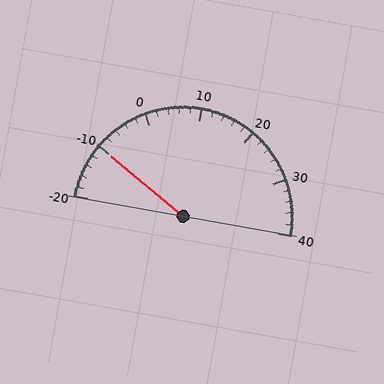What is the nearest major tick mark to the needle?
The nearest major tick mark is -10.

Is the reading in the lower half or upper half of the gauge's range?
The reading is in the lower half of the range (-20 to 40).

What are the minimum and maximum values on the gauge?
The gauge ranges from -20 to 40.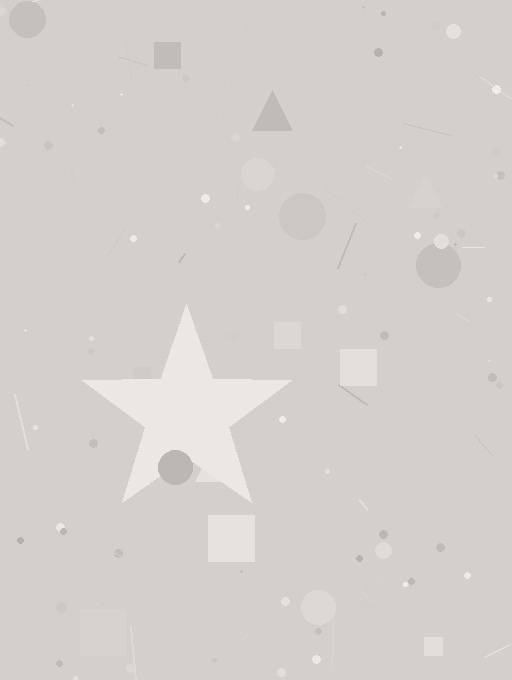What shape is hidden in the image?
A star is hidden in the image.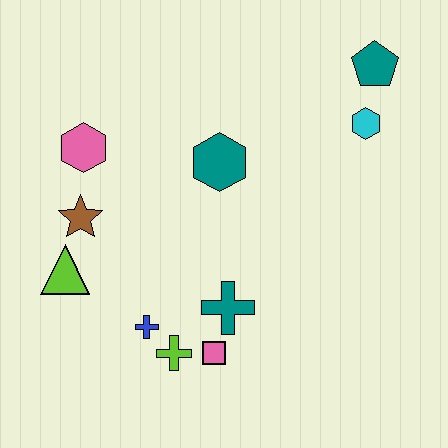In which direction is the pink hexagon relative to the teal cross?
The pink hexagon is above the teal cross.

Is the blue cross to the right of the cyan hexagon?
No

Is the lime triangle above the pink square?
Yes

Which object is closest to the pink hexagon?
The brown star is closest to the pink hexagon.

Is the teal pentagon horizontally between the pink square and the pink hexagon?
No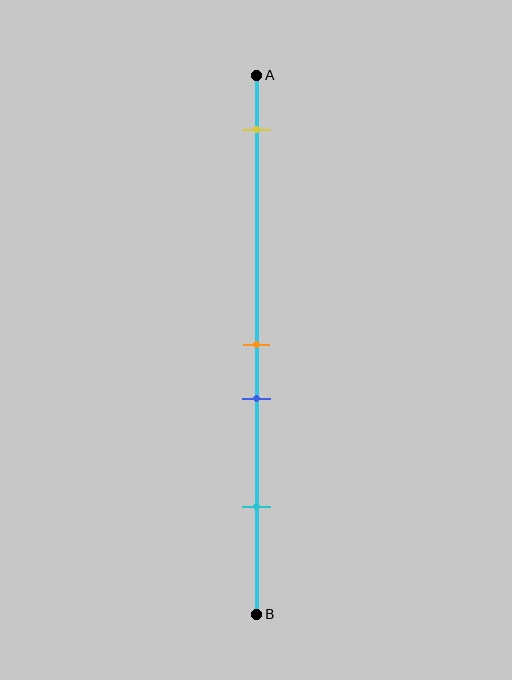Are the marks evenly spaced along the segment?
No, the marks are not evenly spaced.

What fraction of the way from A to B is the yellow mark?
The yellow mark is approximately 10% (0.1) of the way from A to B.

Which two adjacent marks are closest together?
The orange and blue marks are the closest adjacent pair.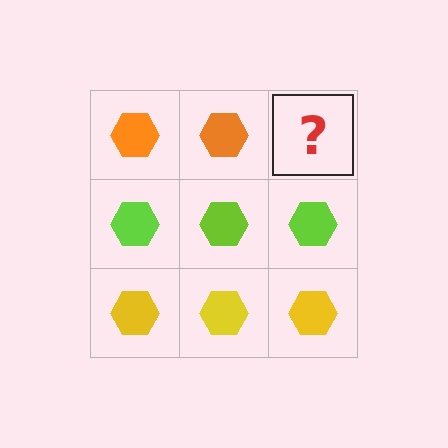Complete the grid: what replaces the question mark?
The question mark should be replaced with an orange hexagon.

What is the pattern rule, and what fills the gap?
The rule is that each row has a consistent color. The gap should be filled with an orange hexagon.